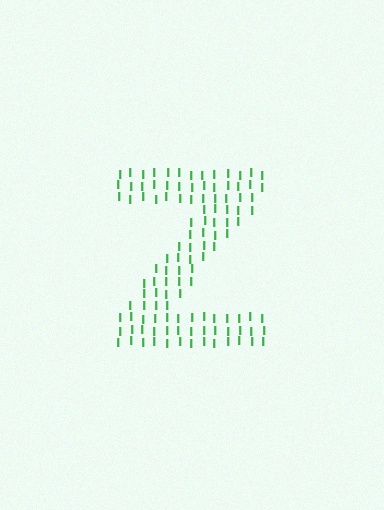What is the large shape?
The large shape is the letter Z.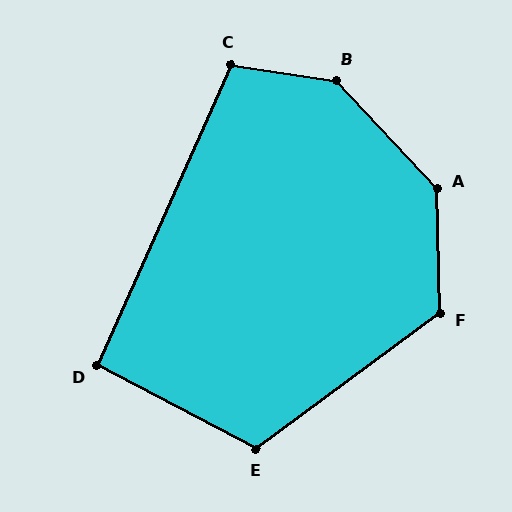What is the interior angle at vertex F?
Approximately 125 degrees (obtuse).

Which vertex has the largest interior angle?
B, at approximately 141 degrees.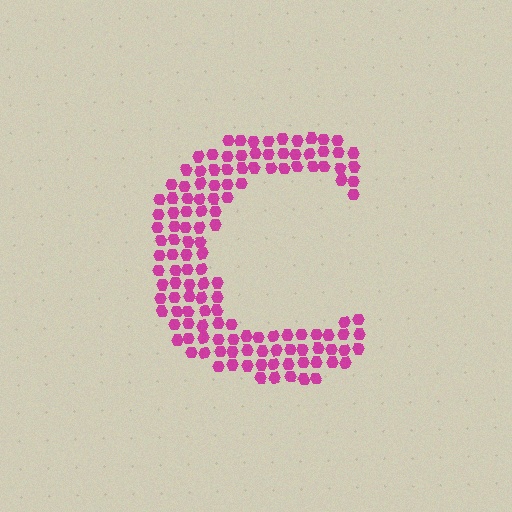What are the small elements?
The small elements are hexagons.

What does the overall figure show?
The overall figure shows the letter C.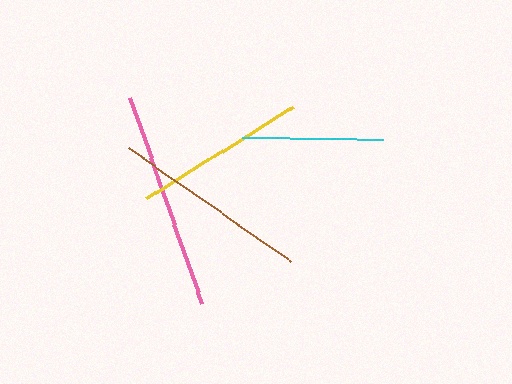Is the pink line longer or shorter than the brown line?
The pink line is longer than the brown line.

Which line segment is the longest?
The pink line is the longest at approximately 219 pixels.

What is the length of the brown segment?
The brown segment is approximately 198 pixels long.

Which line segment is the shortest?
The cyan line is the shortest at approximately 140 pixels.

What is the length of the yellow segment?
The yellow segment is approximately 174 pixels long.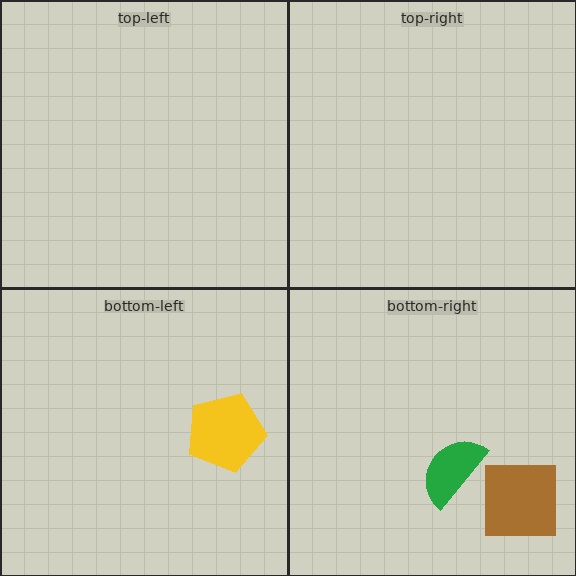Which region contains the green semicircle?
The bottom-right region.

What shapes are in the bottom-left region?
The yellow pentagon.